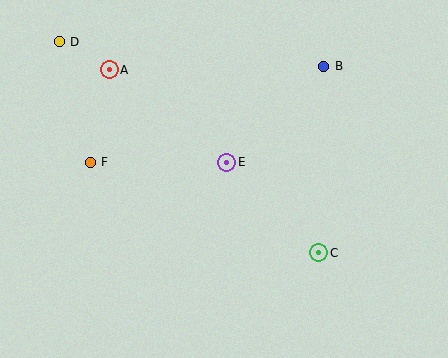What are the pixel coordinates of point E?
Point E is at (227, 162).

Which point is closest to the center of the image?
Point E at (227, 162) is closest to the center.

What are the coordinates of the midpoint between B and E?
The midpoint between B and E is at (275, 114).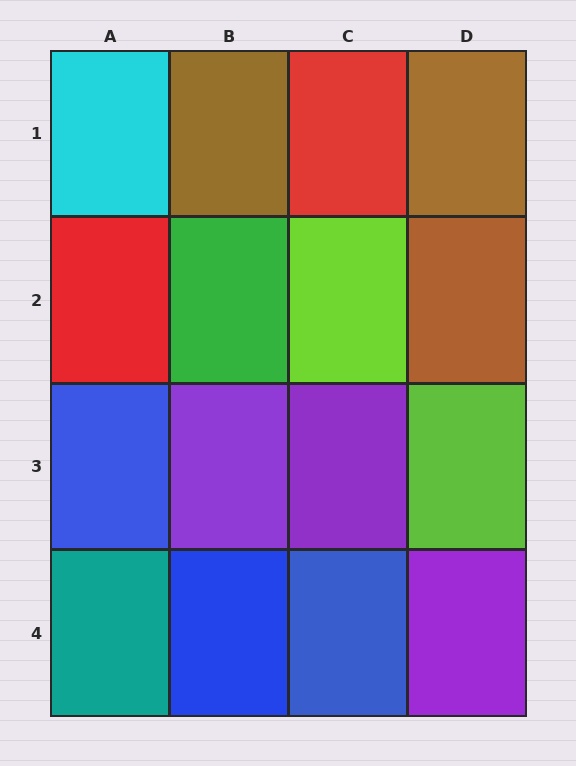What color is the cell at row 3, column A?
Blue.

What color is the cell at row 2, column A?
Red.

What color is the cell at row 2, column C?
Lime.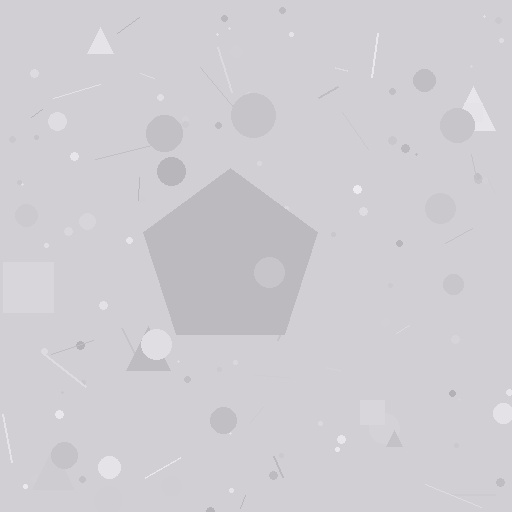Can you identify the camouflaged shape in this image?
The camouflaged shape is a pentagon.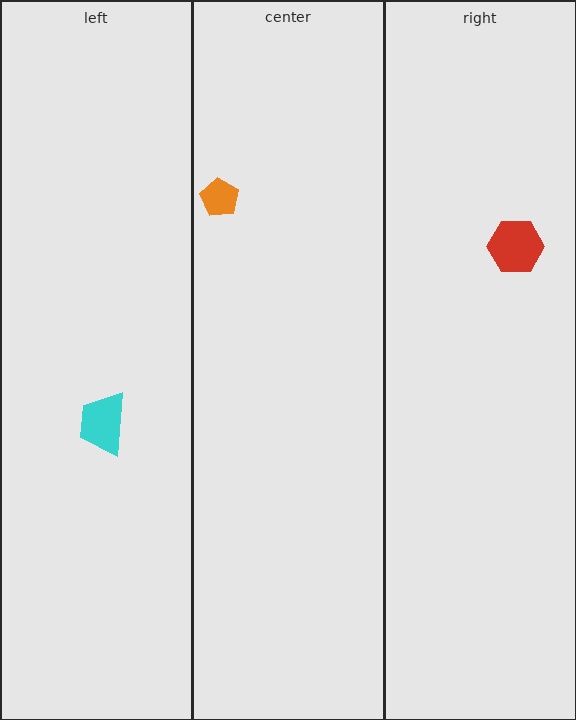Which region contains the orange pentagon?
The center region.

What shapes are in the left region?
The cyan trapezoid.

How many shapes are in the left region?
1.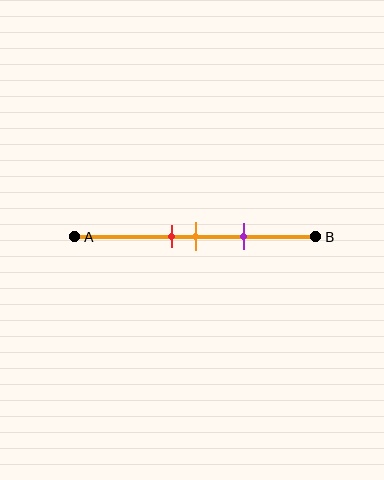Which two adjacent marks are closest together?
The red and orange marks are the closest adjacent pair.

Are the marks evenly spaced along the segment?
Yes, the marks are approximately evenly spaced.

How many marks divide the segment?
There are 3 marks dividing the segment.